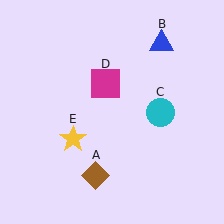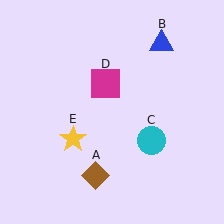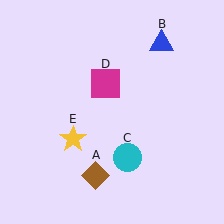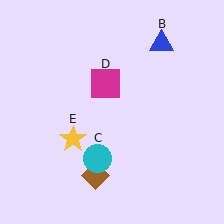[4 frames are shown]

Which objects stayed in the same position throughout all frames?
Brown diamond (object A) and blue triangle (object B) and magenta square (object D) and yellow star (object E) remained stationary.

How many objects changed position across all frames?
1 object changed position: cyan circle (object C).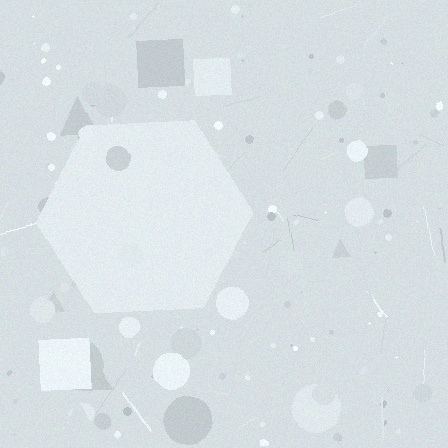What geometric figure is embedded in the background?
A hexagon is embedded in the background.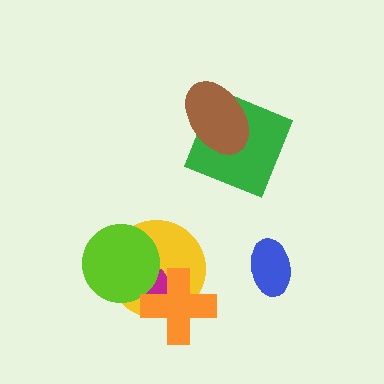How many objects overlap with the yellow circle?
3 objects overlap with the yellow circle.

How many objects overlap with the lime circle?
2 objects overlap with the lime circle.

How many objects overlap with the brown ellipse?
1 object overlaps with the brown ellipse.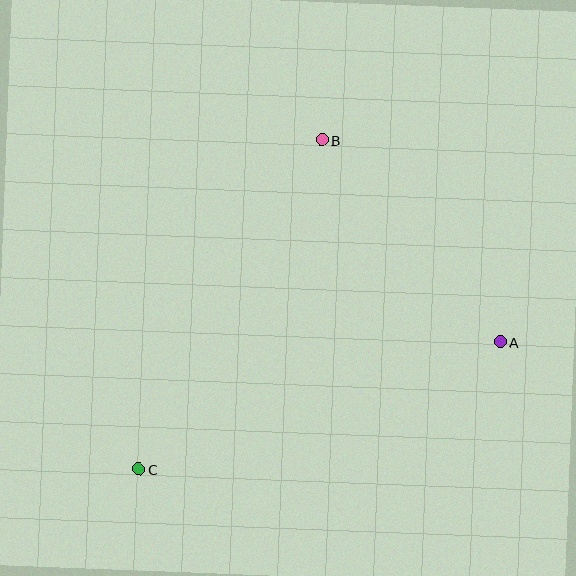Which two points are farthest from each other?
Points A and C are farthest from each other.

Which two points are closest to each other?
Points A and B are closest to each other.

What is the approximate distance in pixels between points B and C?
The distance between B and C is approximately 377 pixels.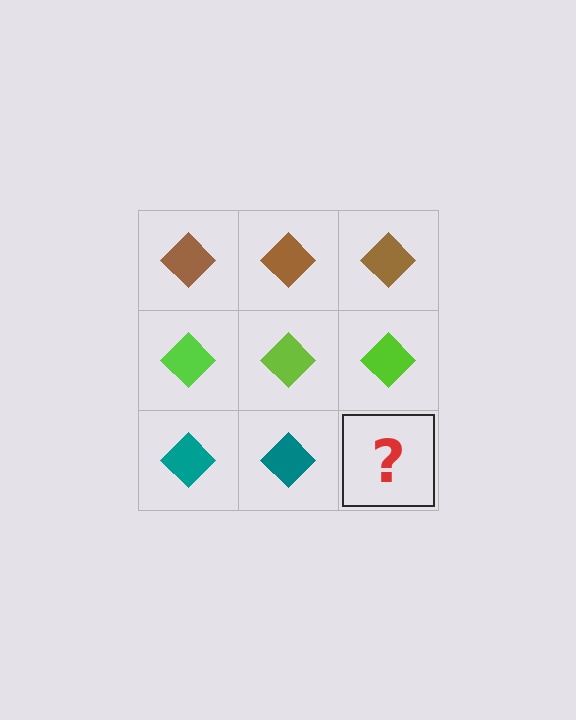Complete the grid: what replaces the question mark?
The question mark should be replaced with a teal diamond.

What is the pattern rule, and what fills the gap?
The rule is that each row has a consistent color. The gap should be filled with a teal diamond.